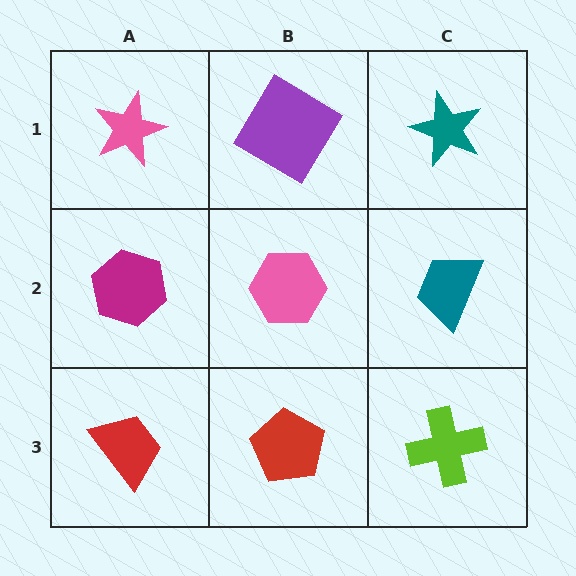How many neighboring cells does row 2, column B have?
4.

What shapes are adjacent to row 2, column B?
A purple diamond (row 1, column B), a red pentagon (row 3, column B), a magenta hexagon (row 2, column A), a teal trapezoid (row 2, column C).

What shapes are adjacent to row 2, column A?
A pink star (row 1, column A), a red trapezoid (row 3, column A), a pink hexagon (row 2, column B).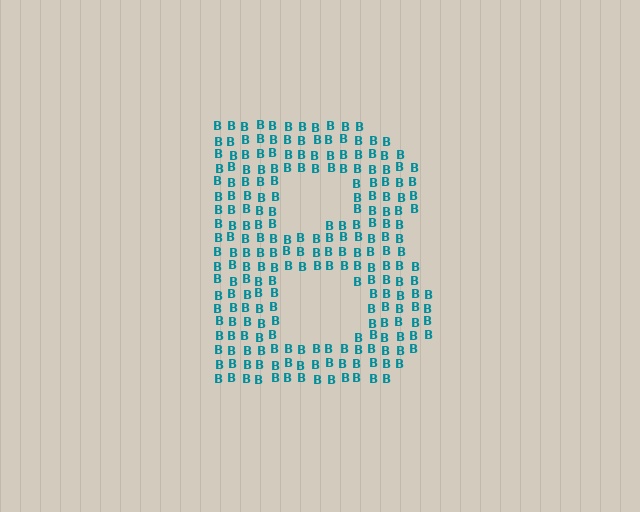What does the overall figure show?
The overall figure shows the letter B.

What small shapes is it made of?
It is made of small letter B's.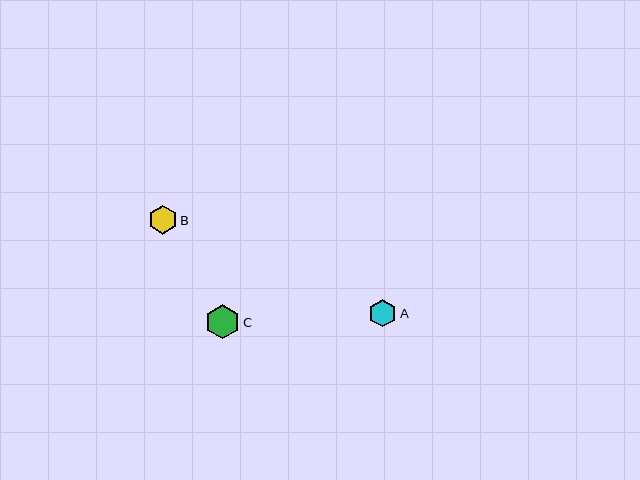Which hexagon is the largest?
Hexagon C is the largest with a size of approximately 35 pixels.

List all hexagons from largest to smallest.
From largest to smallest: C, B, A.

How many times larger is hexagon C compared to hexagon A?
Hexagon C is approximately 1.2 times the size of hexagon A.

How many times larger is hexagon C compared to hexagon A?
Hexagon C is approximately 1.2 times the size of hexagon A.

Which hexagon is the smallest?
Hexagon A is the smallest with a size of approximately 28 pixels.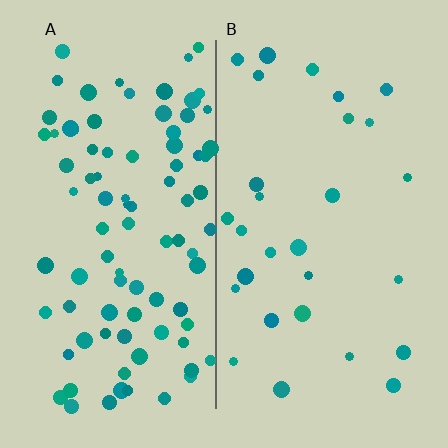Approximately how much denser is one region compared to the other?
Approximately 3.1× — region A over region B.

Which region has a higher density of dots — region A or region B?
A (the left).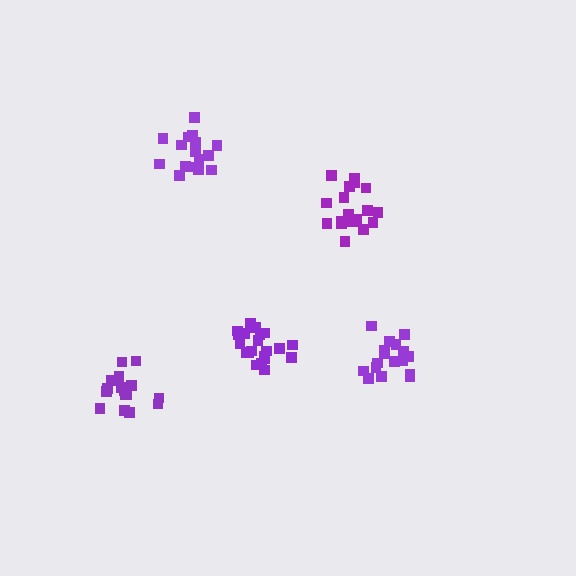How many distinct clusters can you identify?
There are 5 distinct clusters.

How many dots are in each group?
Group 1: 16 dots, Group 2: 17 dots, Group 3: 19 dots, Group 4: 21 dots, Group 5: 16 dots (89 total).